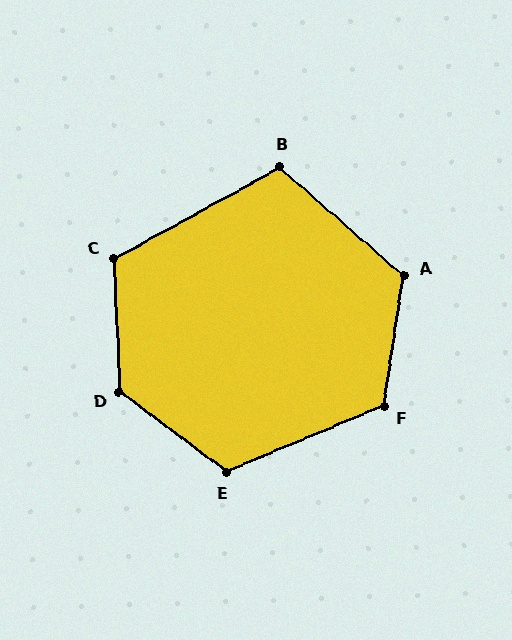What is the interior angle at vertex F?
Approximately 121 degrees (obtuse).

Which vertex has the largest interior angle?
D, at approximately 129 degrees.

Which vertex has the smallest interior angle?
B, at approximately 110 degrees.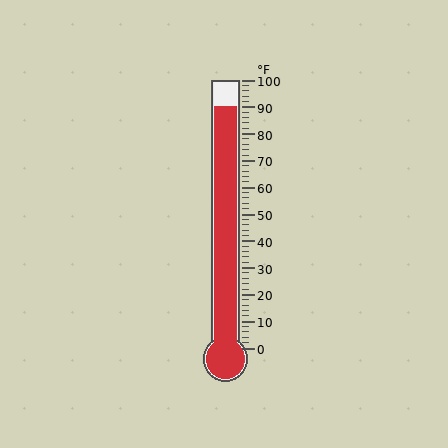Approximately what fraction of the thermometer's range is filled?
The thermometer is filled to approximately 90% of its range.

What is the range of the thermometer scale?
The thermometer scale ranges from 0°F to 100°F.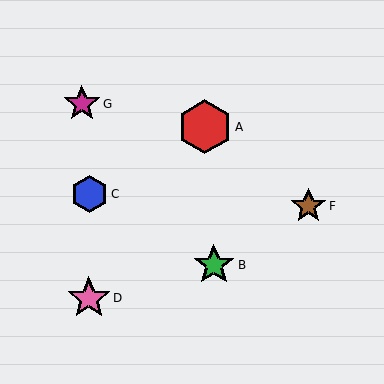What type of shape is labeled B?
Shape B is a green star.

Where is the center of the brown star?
The center of the brown star is at (308, 206).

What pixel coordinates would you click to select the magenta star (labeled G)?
Click at (82, 104) to select the magenta star G.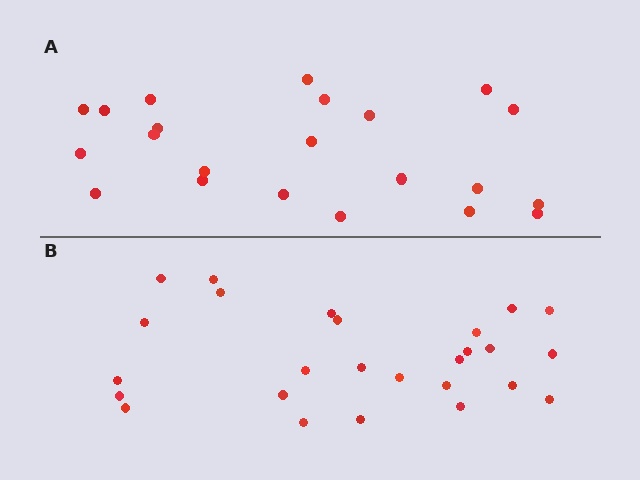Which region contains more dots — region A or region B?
Region B (the bottom region) has more dots.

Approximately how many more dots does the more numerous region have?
Region B has about 4 more dots than region A.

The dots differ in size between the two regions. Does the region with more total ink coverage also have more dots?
No. Region A has more total ink coverage because its dots are larger, but region B actually contains more individual dots. Total area can be misleading — the number of items is what matters here.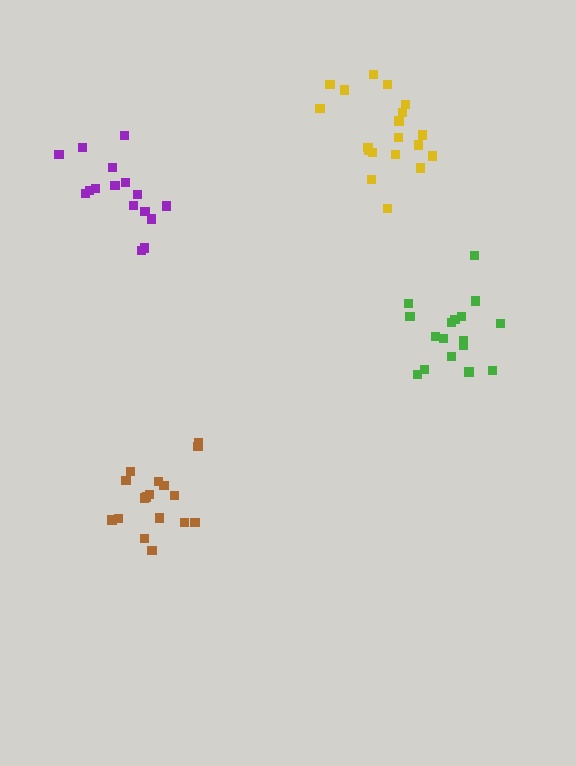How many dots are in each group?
Group 1: 19 dots, Group 2: 16 dots, Group 3: 17 dots, Group 4: 17 dots (69 total).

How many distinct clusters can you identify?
There are 4 distinct clusters.